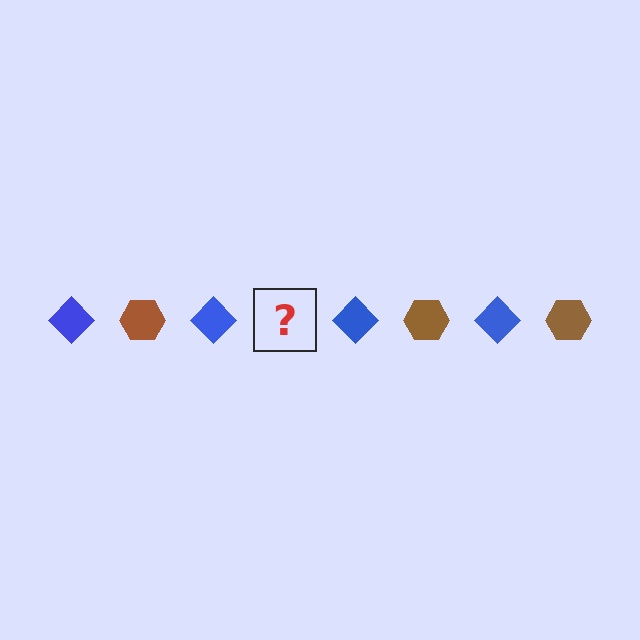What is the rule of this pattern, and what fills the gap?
The rule is that the pattern alternates between blue diamond and brown hexagon. The gap should be filled with a brown hexagon.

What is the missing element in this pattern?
The missing element is a brown hexagon.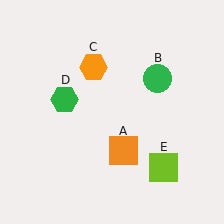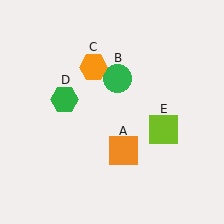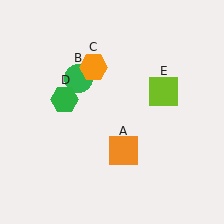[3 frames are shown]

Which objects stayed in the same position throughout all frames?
Orange square (object A) and orange hexagon (object C) and green hexagon (object D) remained stationary.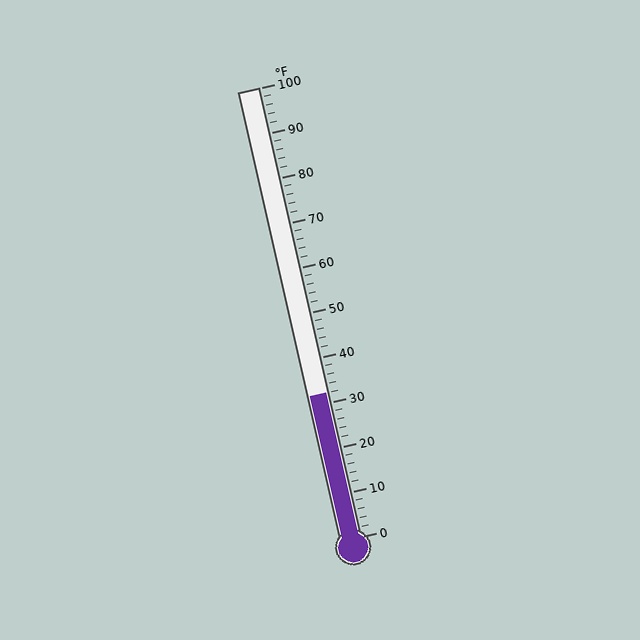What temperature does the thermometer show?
The thermometer shows approximately 32°F.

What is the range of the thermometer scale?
The thermometer scale ranges from 0°F to 100°F.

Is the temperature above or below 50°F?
The temperature is below 50°F.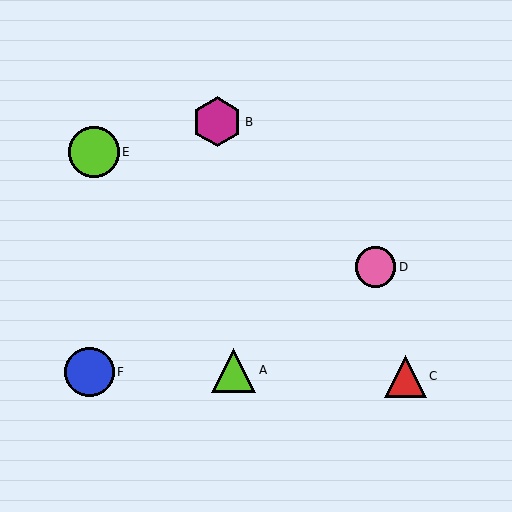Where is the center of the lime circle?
The center of the lime circle is at (94, 152).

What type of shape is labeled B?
Shape B is a magenta hexagon.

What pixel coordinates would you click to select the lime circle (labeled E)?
Click at (94, 152) to select the lime circle E.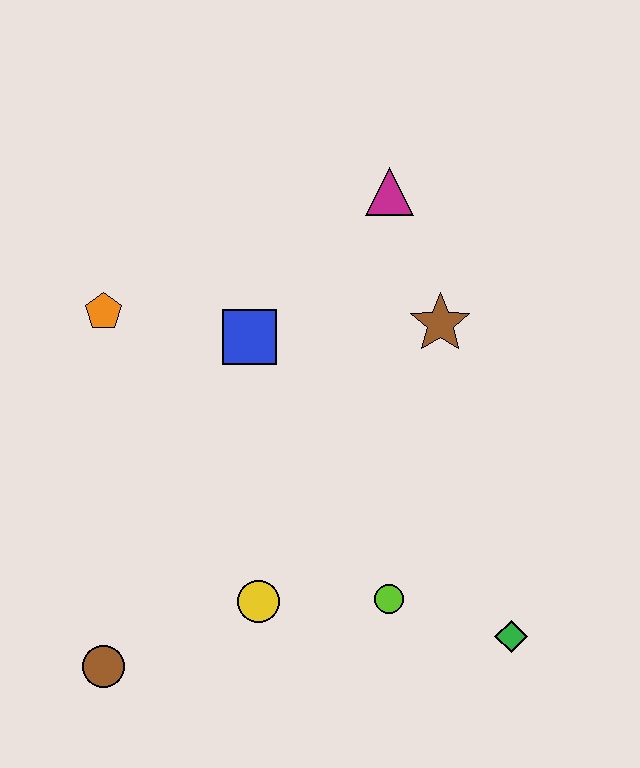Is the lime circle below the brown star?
Yes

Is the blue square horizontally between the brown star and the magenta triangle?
No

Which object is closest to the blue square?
The orange pentagon is closest to the blue square.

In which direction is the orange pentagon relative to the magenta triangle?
The orange pentagon is to the left of the magenta triangle.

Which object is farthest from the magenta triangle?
The brown circle is farthest from the magenta triangle.